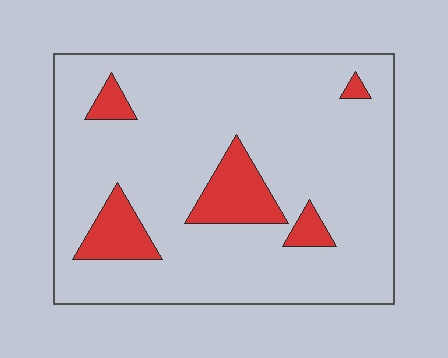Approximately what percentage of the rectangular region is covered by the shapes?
Approximately 15%.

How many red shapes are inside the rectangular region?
5.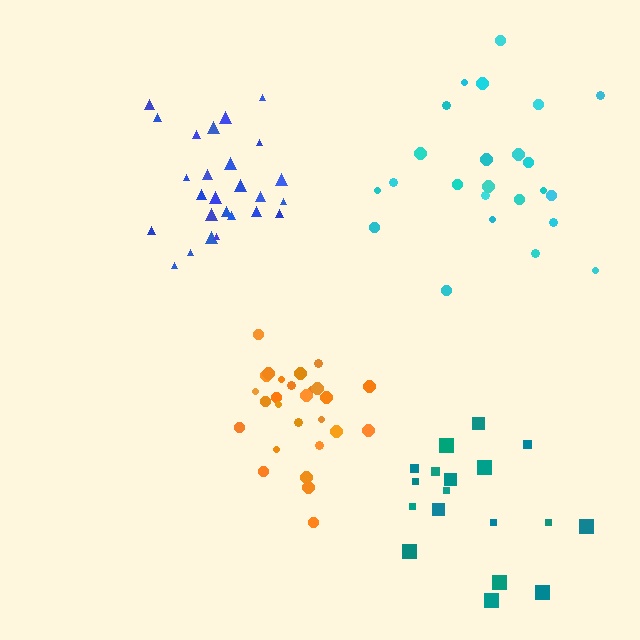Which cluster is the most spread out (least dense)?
Teal.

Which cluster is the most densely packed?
Orange.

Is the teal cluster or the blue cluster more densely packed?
Blue.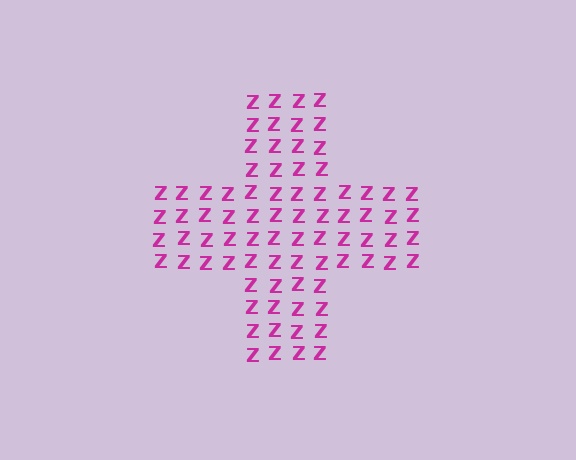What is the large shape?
The large shape is a cross.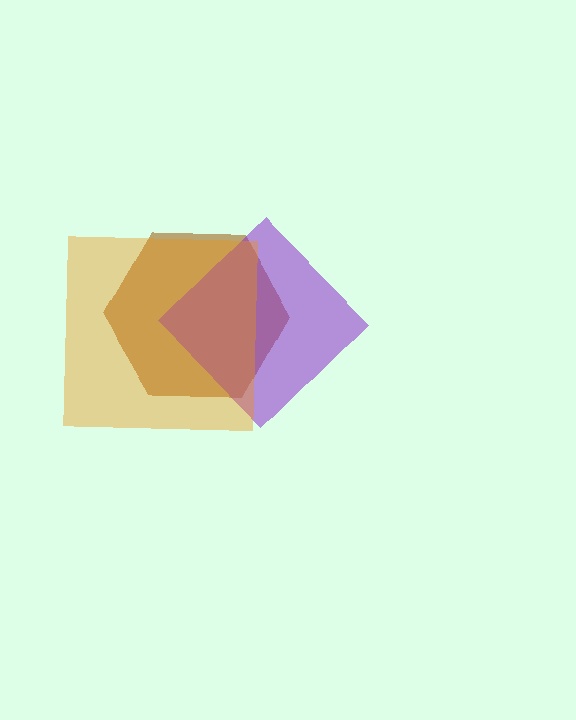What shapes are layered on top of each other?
The layered shapes are: a brown hexagon, a purple diamond, an orange square.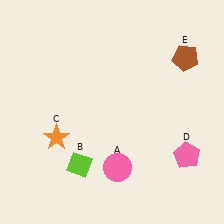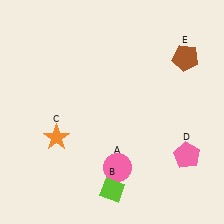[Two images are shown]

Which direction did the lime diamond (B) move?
The lime diamond (B) moved right.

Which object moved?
The lime diamond (B) moved right.